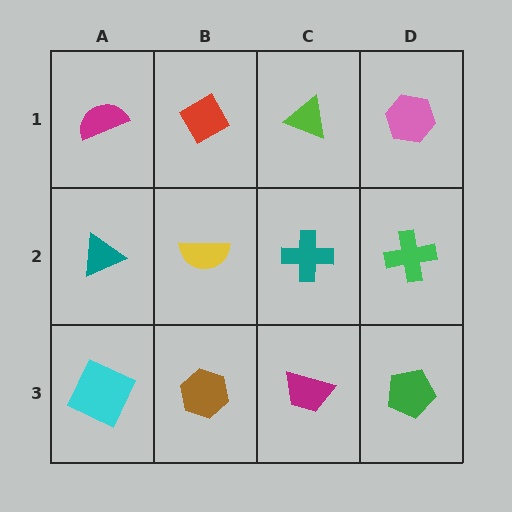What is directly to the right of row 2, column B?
A teal cross.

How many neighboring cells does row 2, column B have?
4.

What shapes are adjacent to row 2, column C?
A lime triangle (row 1, column C), a magenta trapezoid (row 3, column C), a yellow semicircle (row 2, column B), a green cross (row 2, column D).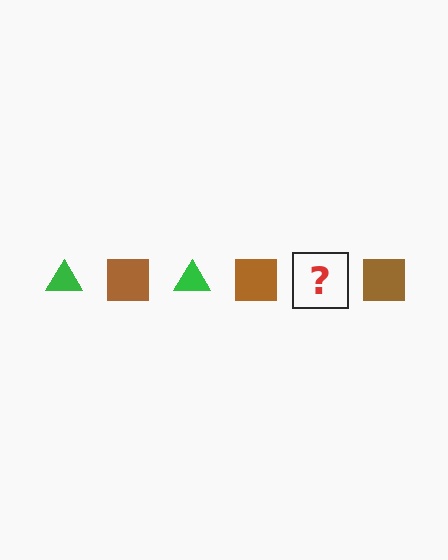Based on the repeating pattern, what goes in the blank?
The blank should be a green triangle.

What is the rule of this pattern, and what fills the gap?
The rule is that the pattern alternates between green triangle and brown square. The gap should be filled with a green triangle.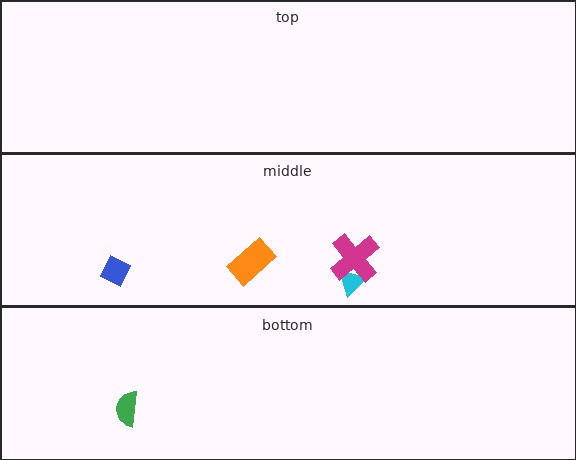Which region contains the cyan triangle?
The middle region.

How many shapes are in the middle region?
4.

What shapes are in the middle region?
The cyan triangle, the magenta cross, the blue diamond, the orange rectangle.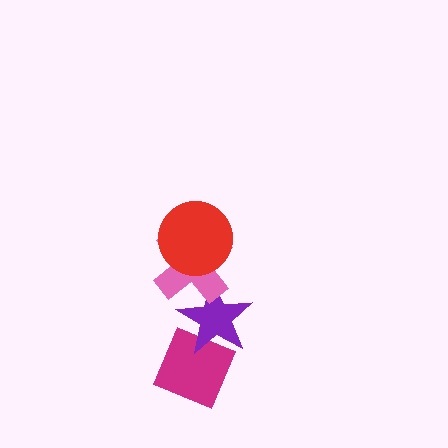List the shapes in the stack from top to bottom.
From top to bottom: the red circle, the pink cross, the purple star, the magenta diamond.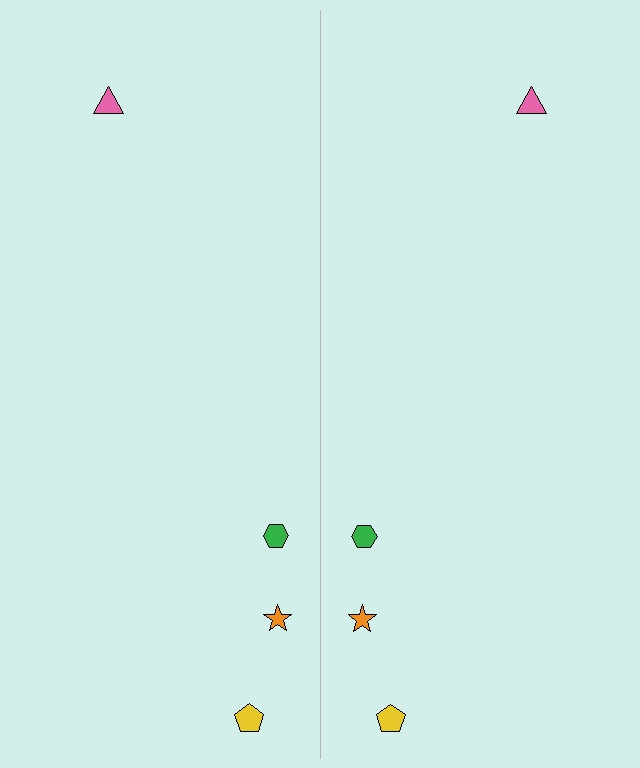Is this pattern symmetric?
Yes, this pattern has bilateral (reflection) symmetry.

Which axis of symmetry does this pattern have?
The pattern has a vertical axis of symmetry running through the center of the image.